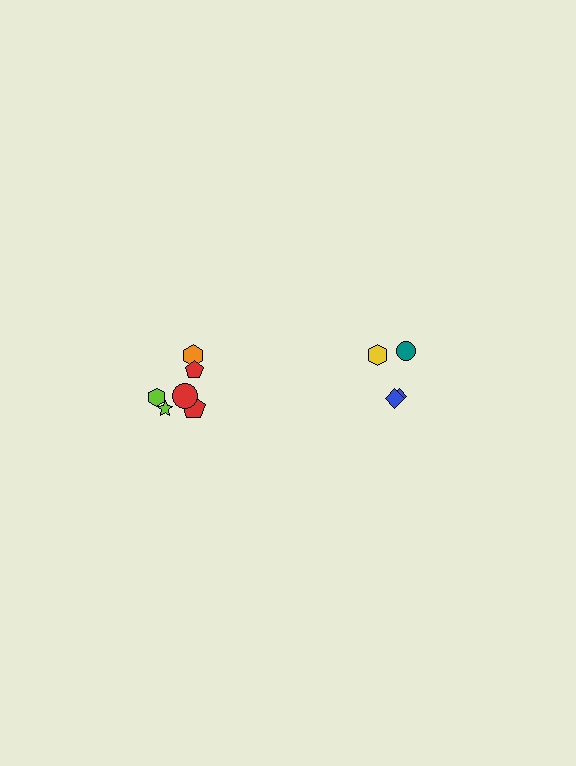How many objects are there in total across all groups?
There are 10 objects.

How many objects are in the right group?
There are 4 objects.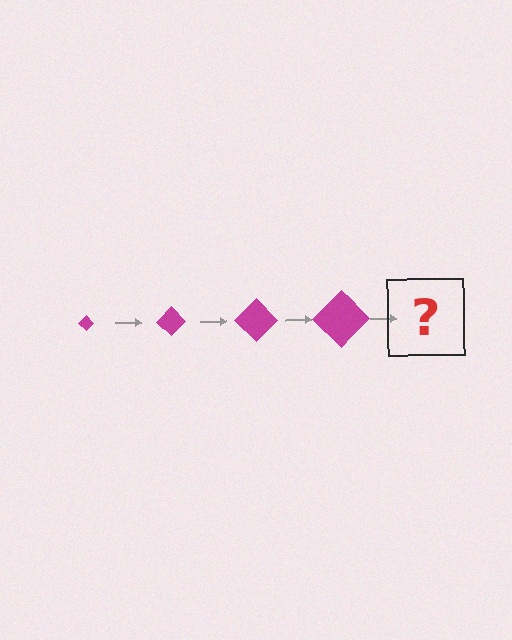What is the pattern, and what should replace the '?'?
The pattern is that the diamond gets progressively larger each step. The '?' should be a magenta diamond, larger than the previous one.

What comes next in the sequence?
The next element should be a magenta diamond, larger than the previous one.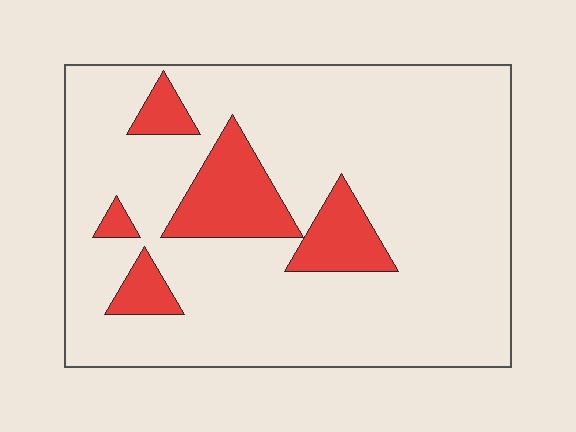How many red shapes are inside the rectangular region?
5.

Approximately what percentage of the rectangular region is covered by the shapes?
Approximately 15%.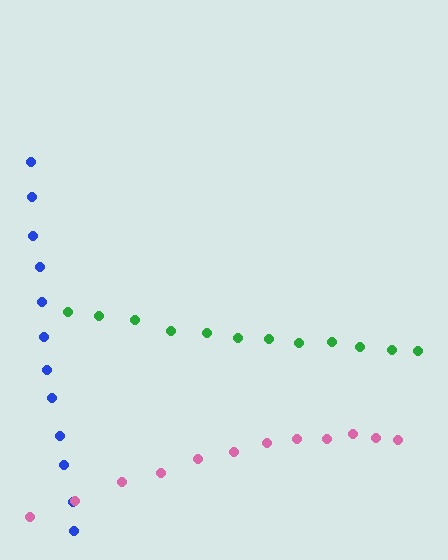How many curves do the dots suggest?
There are 3 distinct paths.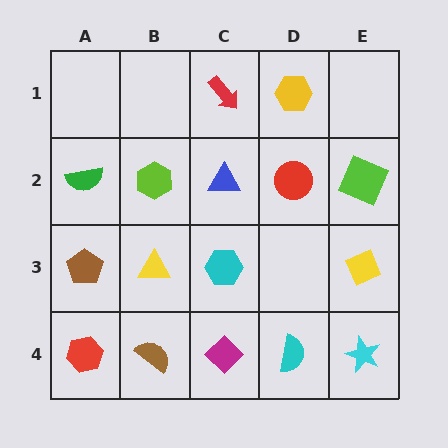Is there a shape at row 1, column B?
No, that cell is empty.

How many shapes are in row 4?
5 shapes.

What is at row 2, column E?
A lime square.